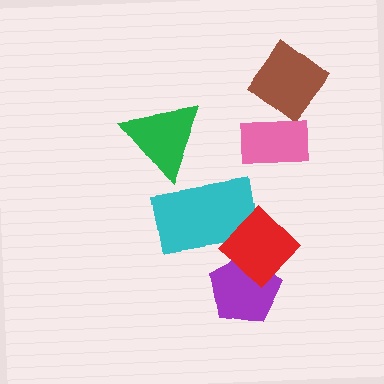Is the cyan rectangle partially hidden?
Yes, it is partially covered by another shape.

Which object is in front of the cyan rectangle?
The red diamond is in front of the cyan rectangle.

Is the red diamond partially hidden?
No, no other shape covers it.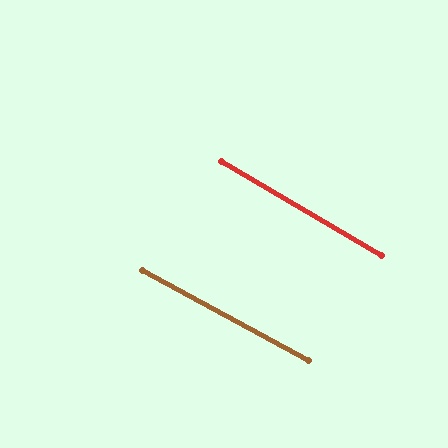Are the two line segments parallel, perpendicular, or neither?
Parallel — their directions differ by only 1.8°.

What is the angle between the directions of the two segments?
Approximately 2 degrees.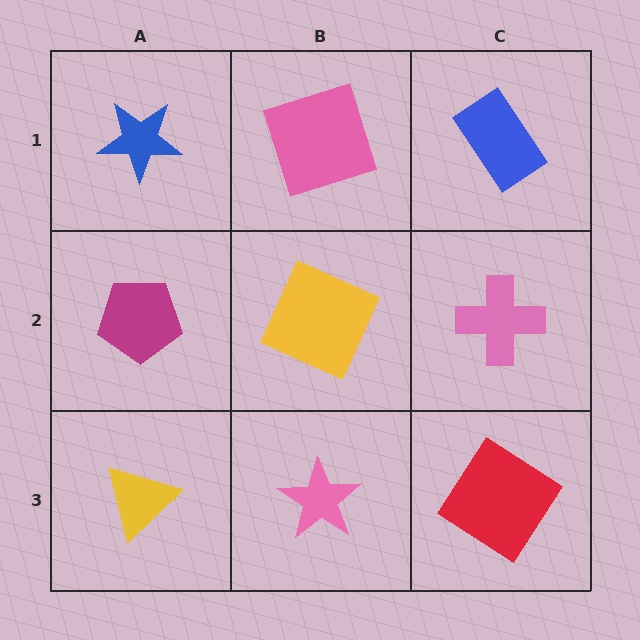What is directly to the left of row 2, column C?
A yellow square.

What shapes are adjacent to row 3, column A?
A magenta pentagon (row 2, column A), a pink star (row 3, column B).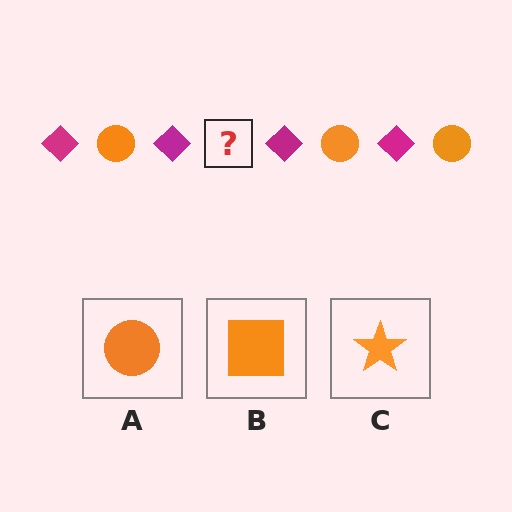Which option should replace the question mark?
Option A.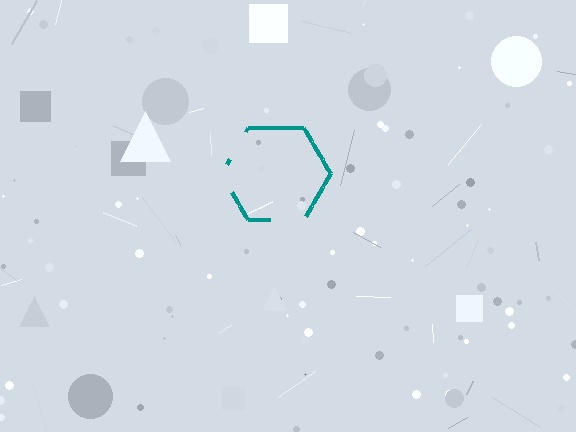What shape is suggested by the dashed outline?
The dashed outline suggests a hexagon.